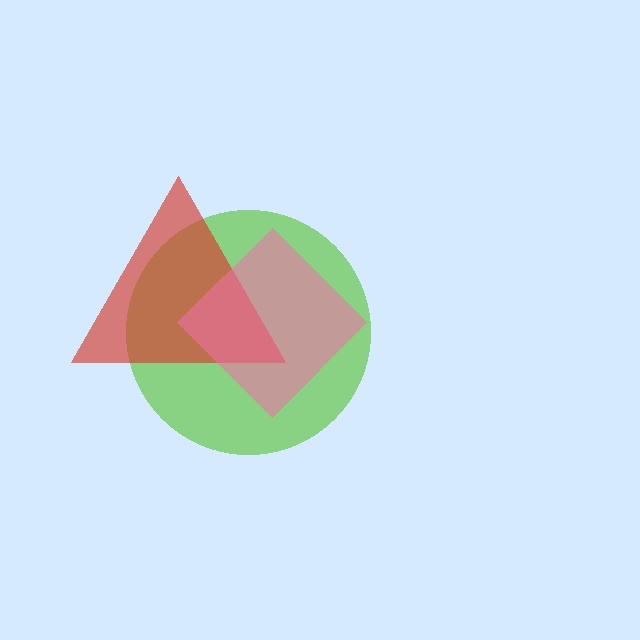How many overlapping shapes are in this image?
There are 3 overlapping shapes in the image.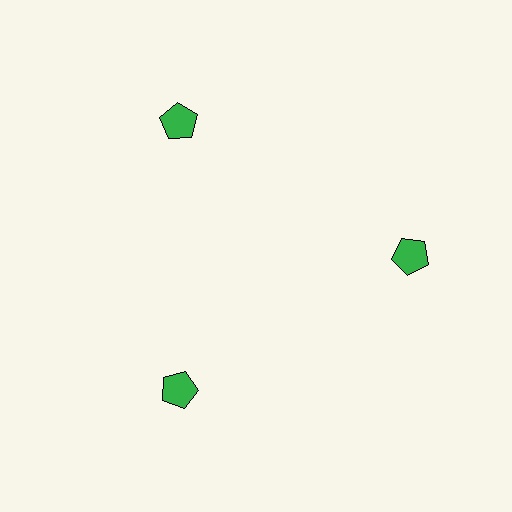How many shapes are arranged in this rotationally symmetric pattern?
There are 3 shapes, arranged in 3 groups of 1.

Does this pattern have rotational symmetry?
Yes, this pattern has 3-fold rotational symmetry. It looks the same after rotating 120 degrees around the center.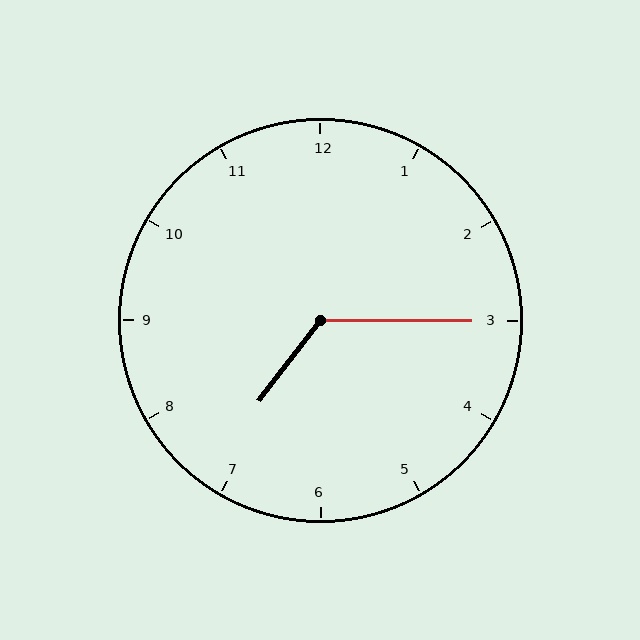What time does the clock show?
7:15.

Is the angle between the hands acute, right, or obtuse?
It is obtuse.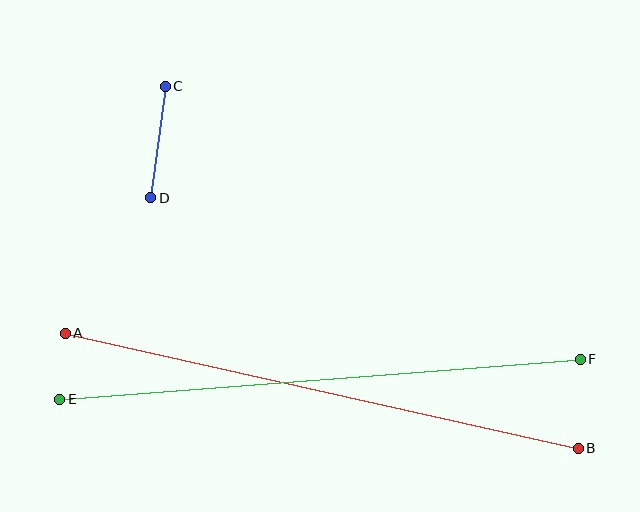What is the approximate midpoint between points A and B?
The midpoint is at approximately (322, 391) pixels.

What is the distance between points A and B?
The distance is approximately 526 pixels.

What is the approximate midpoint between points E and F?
The midpoint is at approximately (320, 379) pixels.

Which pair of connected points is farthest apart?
Points A and B are farthest apart.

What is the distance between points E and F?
The distance is approximately 522 pixels.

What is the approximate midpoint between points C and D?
The midpoint is at approximately (158, 142) pixels.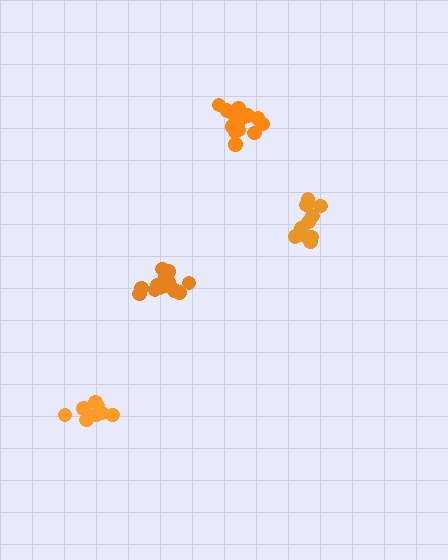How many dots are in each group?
Group 1: 11 dots, Group 2: 16 dots, Group 3: 11 dots, Group 4: 15 dots (53 total).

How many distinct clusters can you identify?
There are 4 distinct clusters.